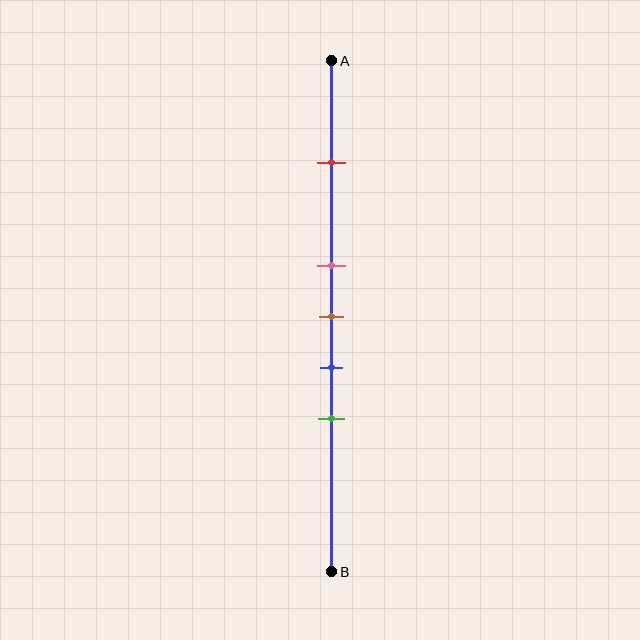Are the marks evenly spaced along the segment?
No, the marks are not evenly spaced.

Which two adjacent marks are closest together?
The pink and brown marks are the closest adjacent pair.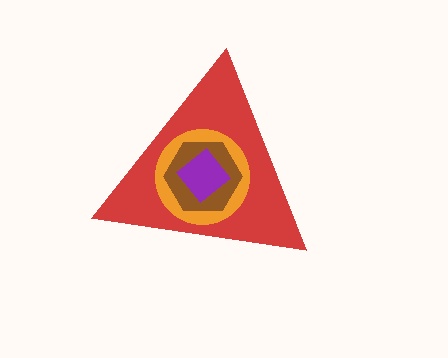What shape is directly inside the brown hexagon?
The purple diamond.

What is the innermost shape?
The purple diamond.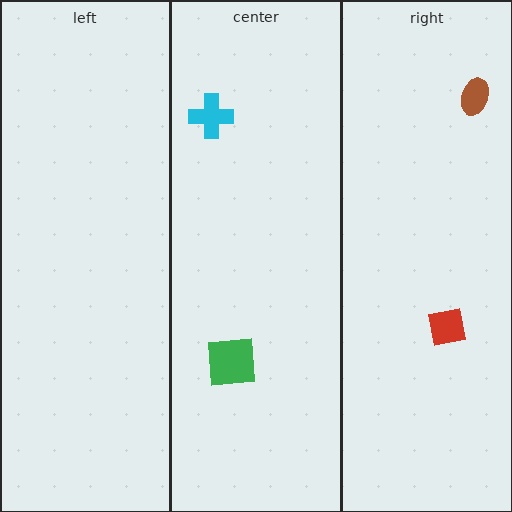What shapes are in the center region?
The cyan cross, the green square.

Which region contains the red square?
The right region.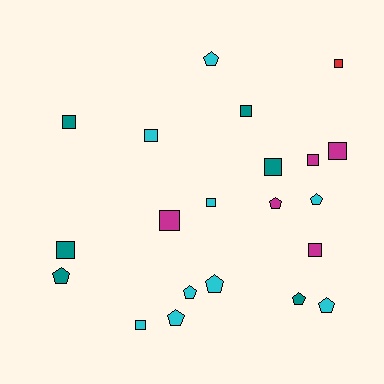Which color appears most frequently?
Cyan, with 9 objects.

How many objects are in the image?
There are 21 objects.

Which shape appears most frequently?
Square, with 12 objects.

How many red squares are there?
There is 1 red square.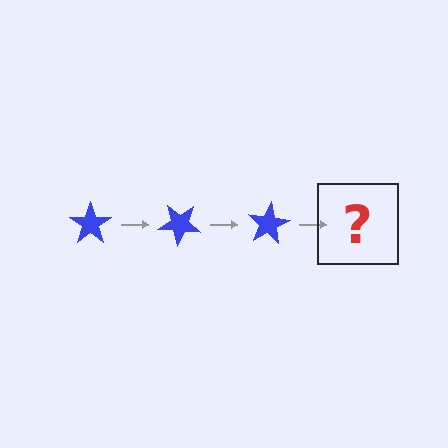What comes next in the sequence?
The next element should be a blue star rotated 120 degrees.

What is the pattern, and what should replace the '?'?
The pattern is that the star rotates 40 degrees each step. The '?' should be a blue star rotated 120 degrees.